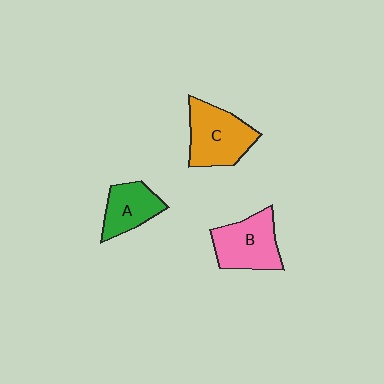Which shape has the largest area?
Shape C (orange).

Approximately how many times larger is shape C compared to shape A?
Approximately 1.4 times.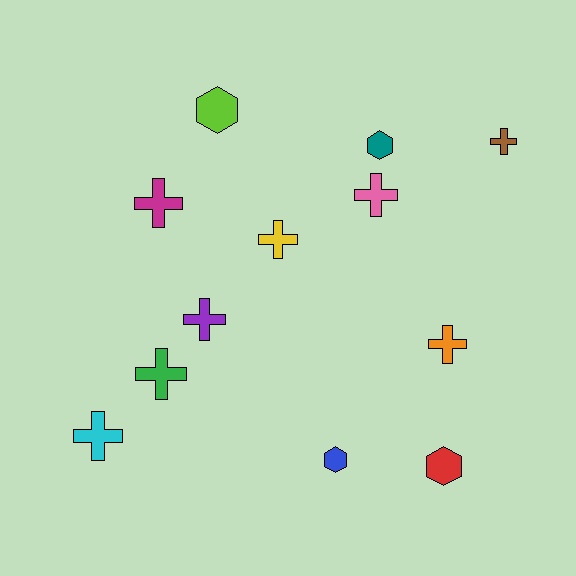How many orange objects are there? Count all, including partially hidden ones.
There is 1 orange object.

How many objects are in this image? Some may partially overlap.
There are 12 objects.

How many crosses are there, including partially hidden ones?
There are 8 crosses.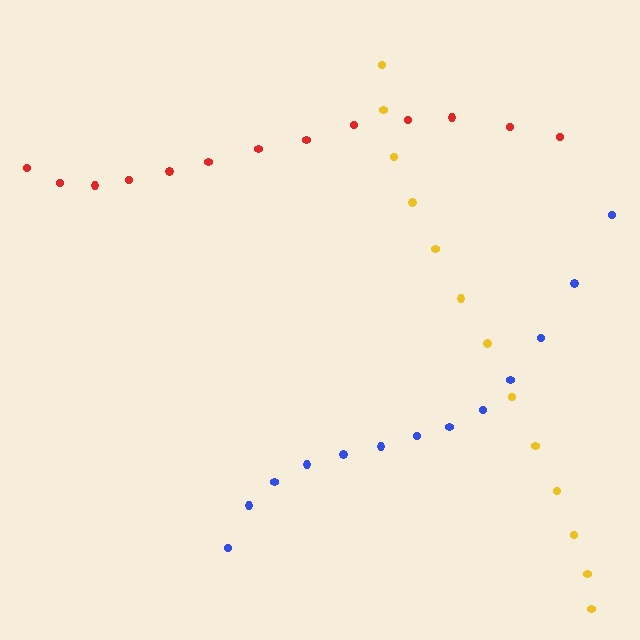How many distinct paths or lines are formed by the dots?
There are 3 distinct paths.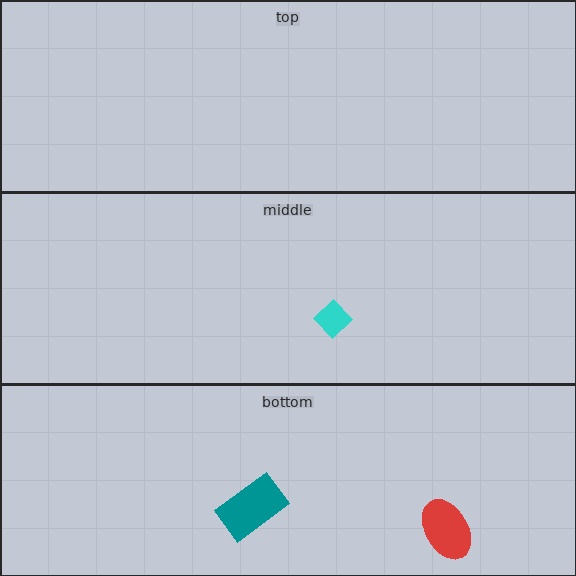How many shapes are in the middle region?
1.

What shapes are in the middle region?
The cyan diamond.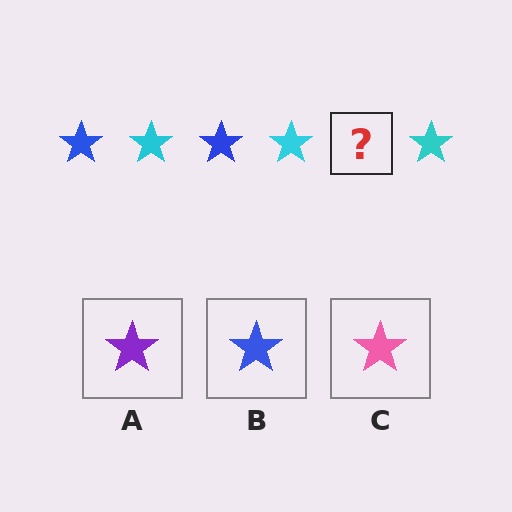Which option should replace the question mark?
Option B.